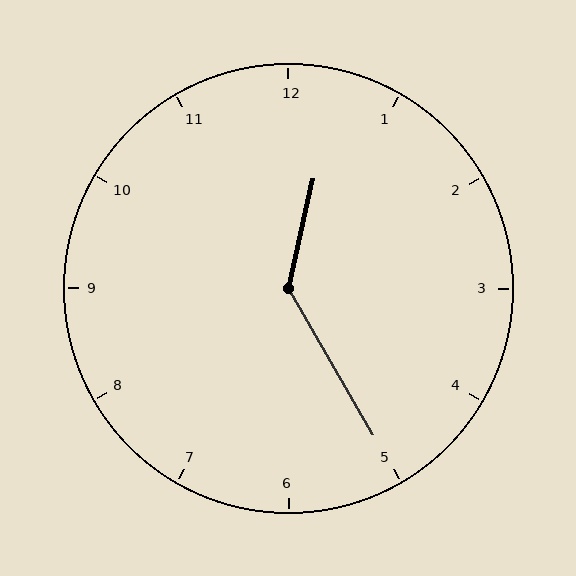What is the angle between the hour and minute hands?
Approximately 138 degrees.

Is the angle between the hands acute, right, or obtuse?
It is obtuse.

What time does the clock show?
12:25.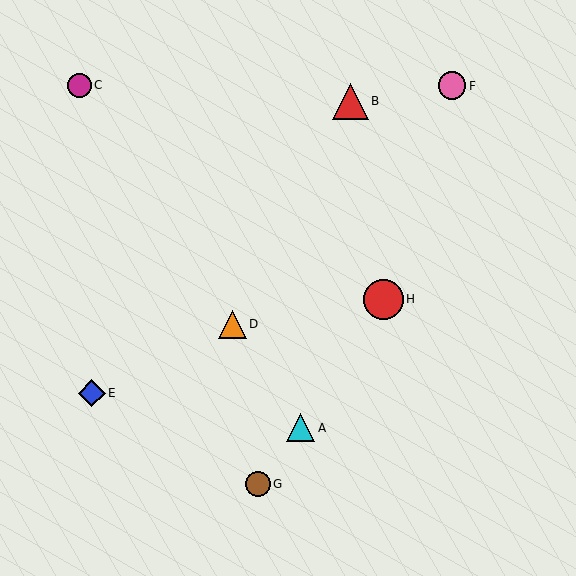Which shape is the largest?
The red circle (labeled H) is the largest.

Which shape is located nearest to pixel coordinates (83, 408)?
The blue diamond (labeled E) at (92, 393) is nearest to that location.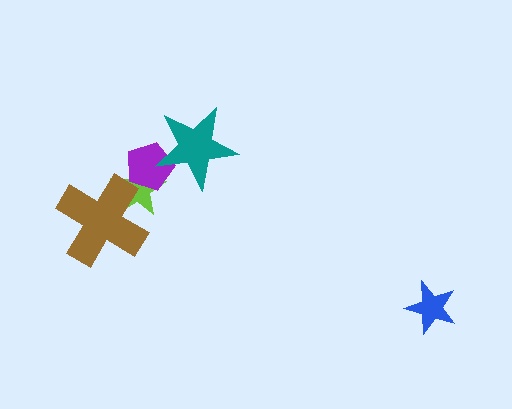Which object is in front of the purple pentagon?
The teal star is in front of the purple pentagon.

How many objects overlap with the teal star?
1 object overlaps with the teal star.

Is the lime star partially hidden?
Yes, it is partially covered by another shape.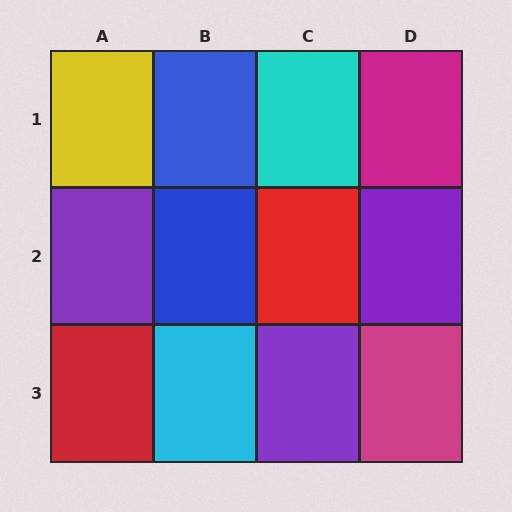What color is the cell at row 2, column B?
Blue.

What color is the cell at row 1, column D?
Magenta.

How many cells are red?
2 cells are red.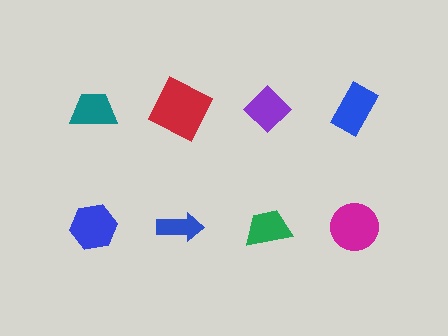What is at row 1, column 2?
A red square.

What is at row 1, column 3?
A purple diamond.